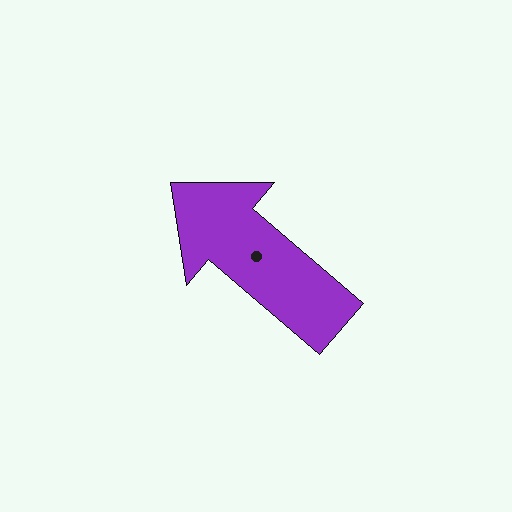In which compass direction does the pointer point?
Northwest.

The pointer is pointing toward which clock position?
Roughly 10 o'clock.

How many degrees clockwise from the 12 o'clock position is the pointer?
Approximately 311 degrees.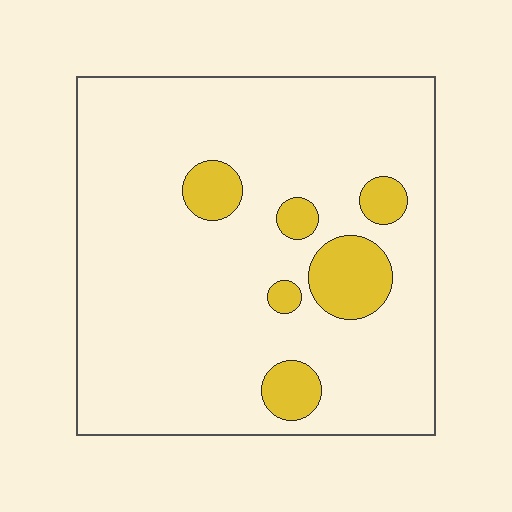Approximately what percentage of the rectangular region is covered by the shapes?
Approximately 10%.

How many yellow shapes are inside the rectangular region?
6.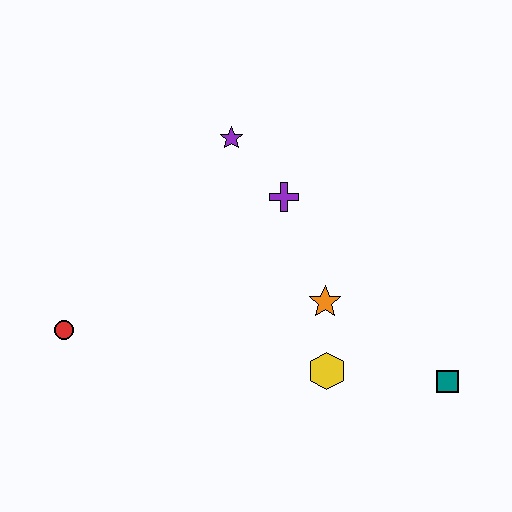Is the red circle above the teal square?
Yes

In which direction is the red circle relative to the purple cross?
The red circle is to the left of the purple cross.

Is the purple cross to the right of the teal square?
No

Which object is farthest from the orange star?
The red circle is farthest from the orange star.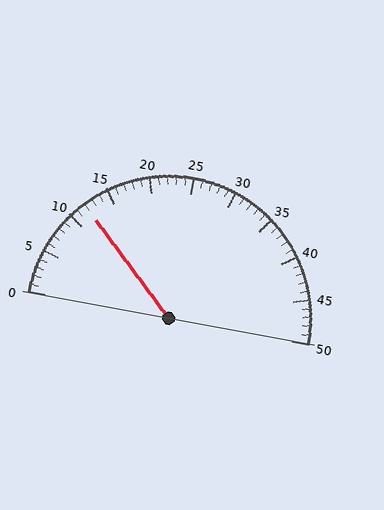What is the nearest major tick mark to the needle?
The nearest major tick mark is 10.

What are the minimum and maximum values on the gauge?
The gauge ranges from 0 to 50.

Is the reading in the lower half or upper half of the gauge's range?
The reading is in the lower half of the range (0 to 50).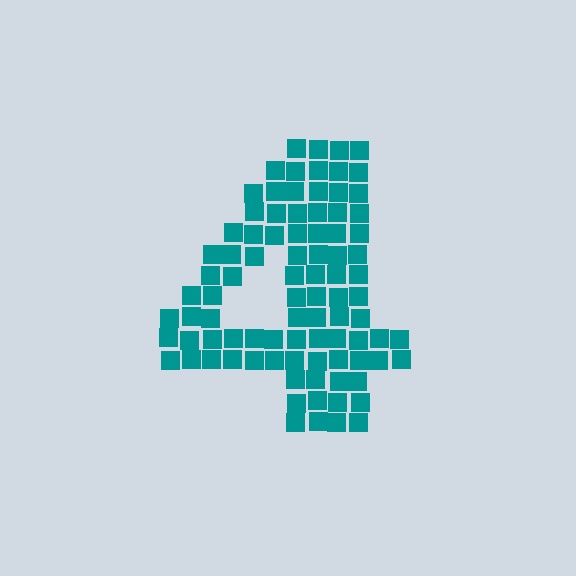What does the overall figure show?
The overall figure shows the digit 4.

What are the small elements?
The small elements are squares.